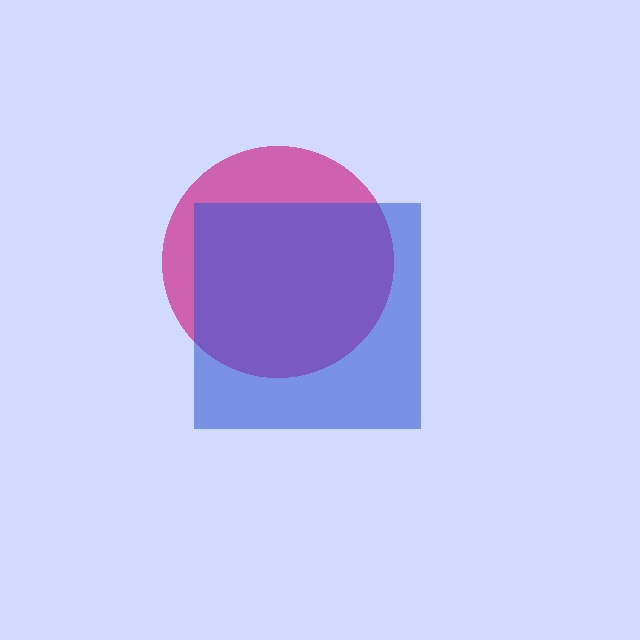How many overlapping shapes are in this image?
There are 2 overlapping shapes in the image.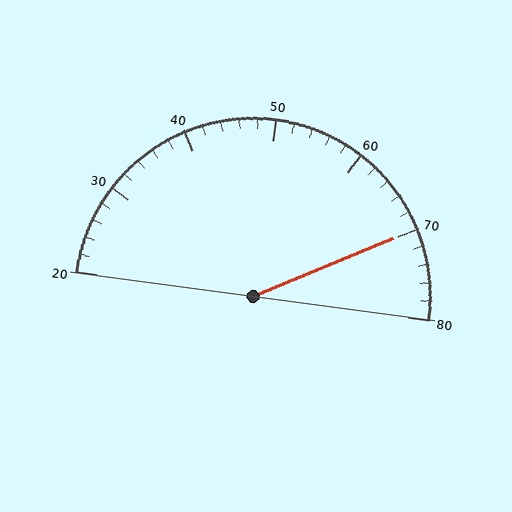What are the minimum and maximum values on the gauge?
The gauge ranges from 20 to 80.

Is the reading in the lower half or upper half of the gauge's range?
The reading is in the upper half of the range (20 to 80).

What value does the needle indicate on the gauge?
The needle indicates approximately 70.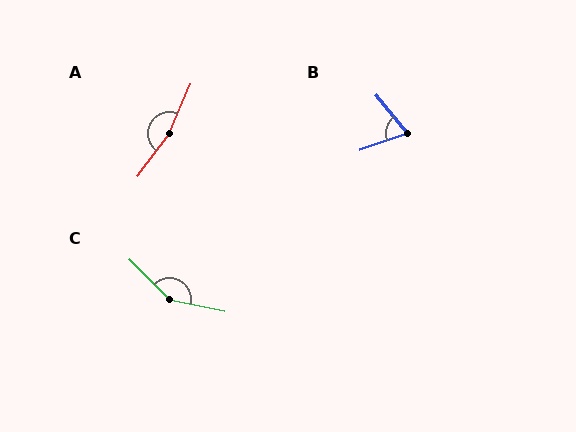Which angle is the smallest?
B, at approximately 70 degrees.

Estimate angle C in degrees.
Approximately 147 degrees.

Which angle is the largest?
A, at approximately 167 degrees.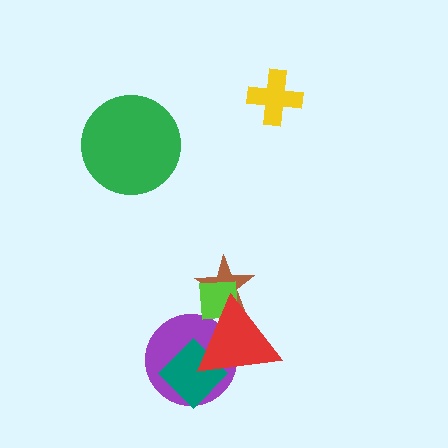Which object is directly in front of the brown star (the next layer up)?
The lime square is directly in front of the brown star.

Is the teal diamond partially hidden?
Yes, it is partially covered by another shape.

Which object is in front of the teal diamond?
The red triangle is in front of the teal diamond.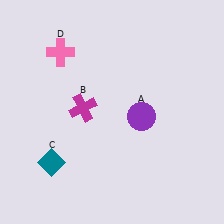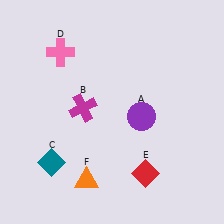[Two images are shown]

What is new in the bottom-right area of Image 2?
A red diamond (E) was added in the bottom-right area of Image 2.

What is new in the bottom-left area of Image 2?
An orange triangle (F) was added in the bottom-left area of Image 2.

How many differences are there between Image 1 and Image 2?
There are 2 differences between the two images.